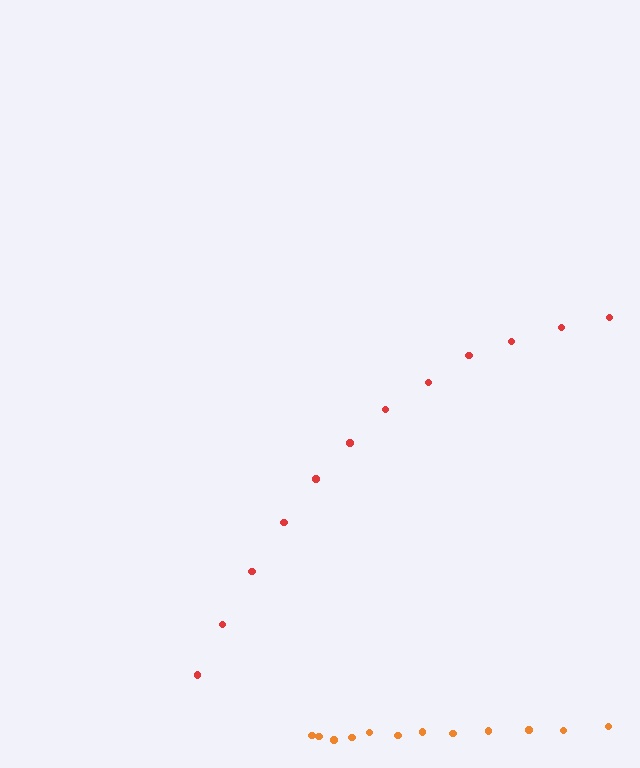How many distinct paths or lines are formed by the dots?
There are 2 distinct paths.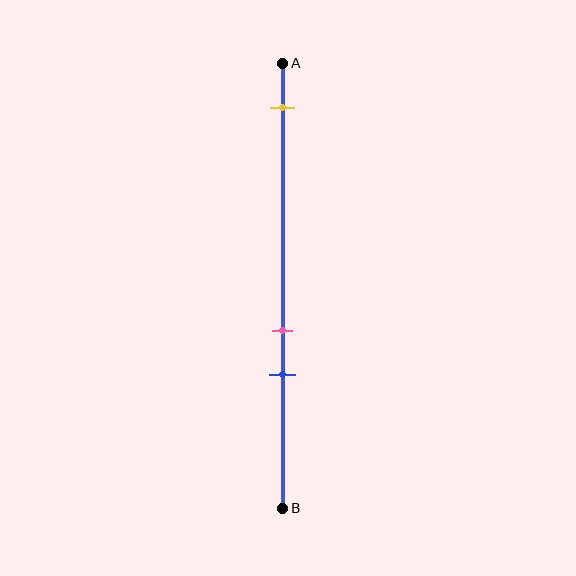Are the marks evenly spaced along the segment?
No, the marks are not evenly spaced.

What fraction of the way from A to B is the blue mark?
The blue mark is approximately 70% (0.7) of the way from A to B.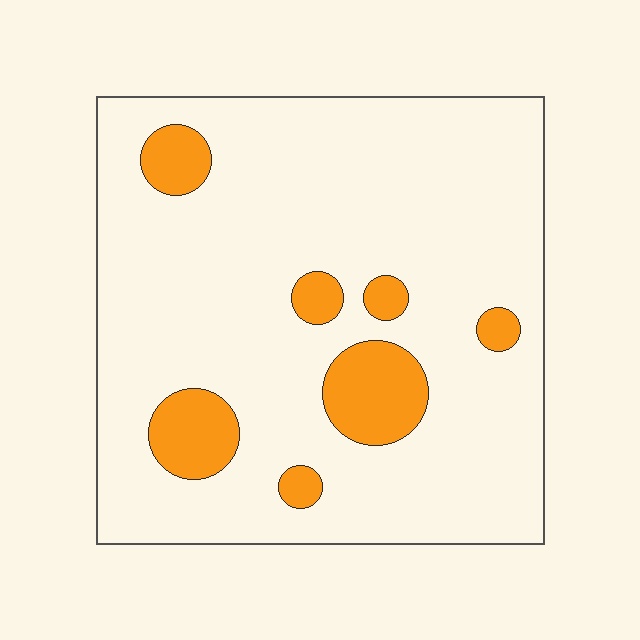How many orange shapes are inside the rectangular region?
7.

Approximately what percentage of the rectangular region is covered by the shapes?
Approximately 15%.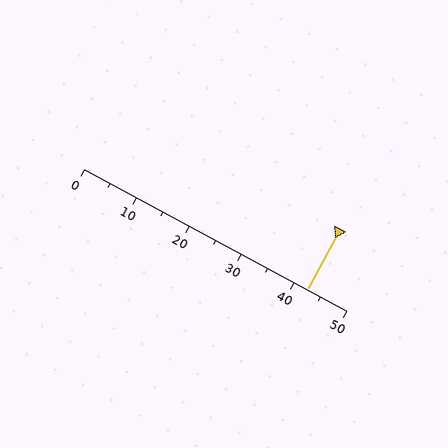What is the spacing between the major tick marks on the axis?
The major ticks are spaced 10 apart.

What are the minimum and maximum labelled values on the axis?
The axis runs from 0 to 50.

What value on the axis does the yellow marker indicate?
The marker indicates approximately 42.5.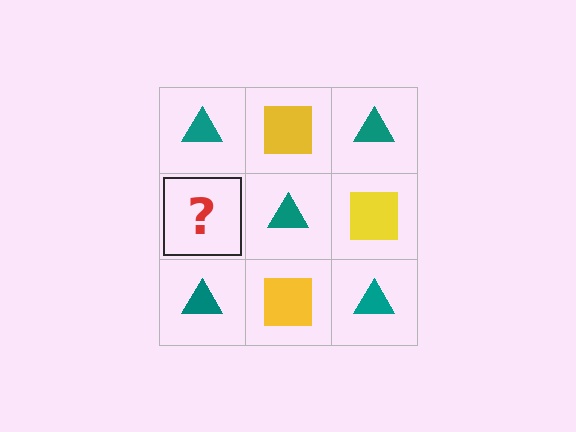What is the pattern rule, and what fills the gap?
The rule is that it alternates teal triangle and yellow square in a checkerboard pattern. The gap should be filled with a yellow square.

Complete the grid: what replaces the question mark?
The question mark should be replaced with a yellow square.